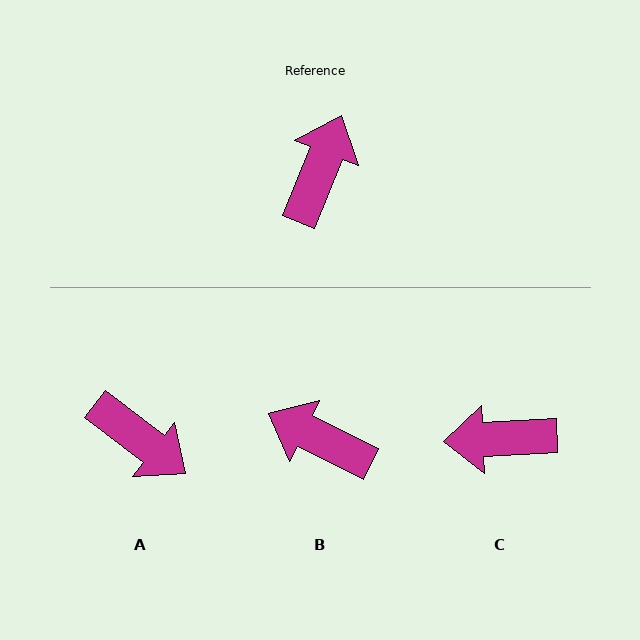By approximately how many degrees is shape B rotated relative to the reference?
Approximately 85 degrees counter-clockwise.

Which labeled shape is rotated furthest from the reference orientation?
C, about 115 degrees away.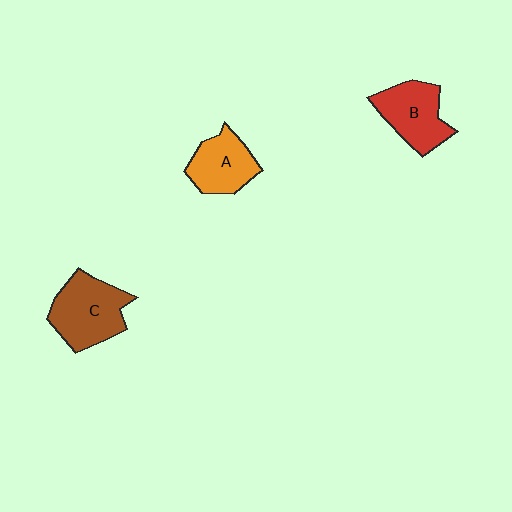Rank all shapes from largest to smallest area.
From largest to smallest: C (brown), B (red), A (orange).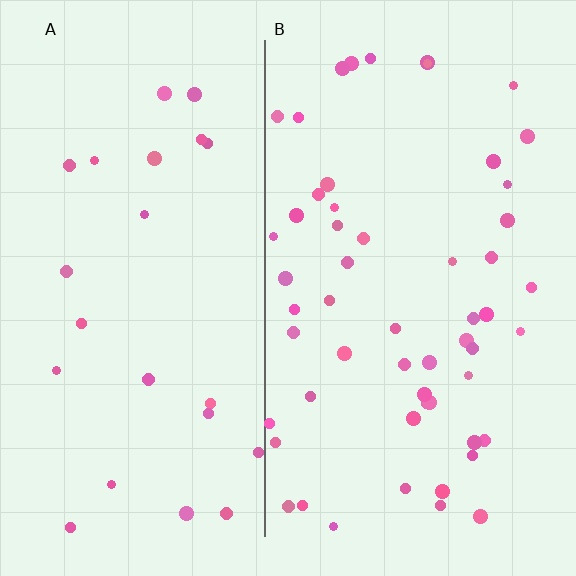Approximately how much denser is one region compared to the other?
Approximately 2.3× — region B over region A.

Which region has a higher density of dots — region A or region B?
B (the right).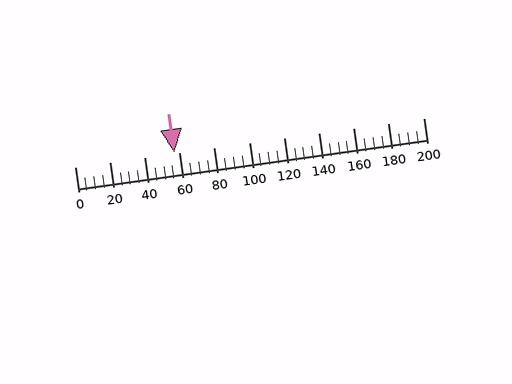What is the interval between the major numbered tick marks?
The major tick marks are spaced 20 units apart.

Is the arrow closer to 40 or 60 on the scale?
The arrow is closer to 60.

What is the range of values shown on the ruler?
The ruler shows values from 0 to 200.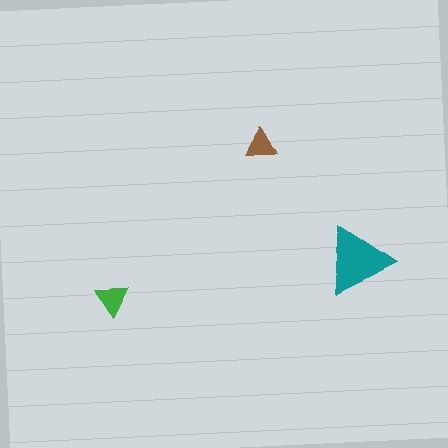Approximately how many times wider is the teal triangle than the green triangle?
About 2 times wider.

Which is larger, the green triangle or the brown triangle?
The green one.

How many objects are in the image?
There are 3 objects in the image.